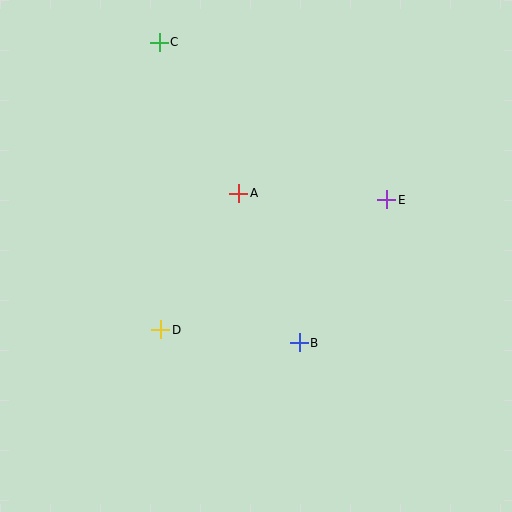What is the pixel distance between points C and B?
The distance between C and B is 331 pixels.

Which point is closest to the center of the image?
Point A at (239, 193) is closest to the center.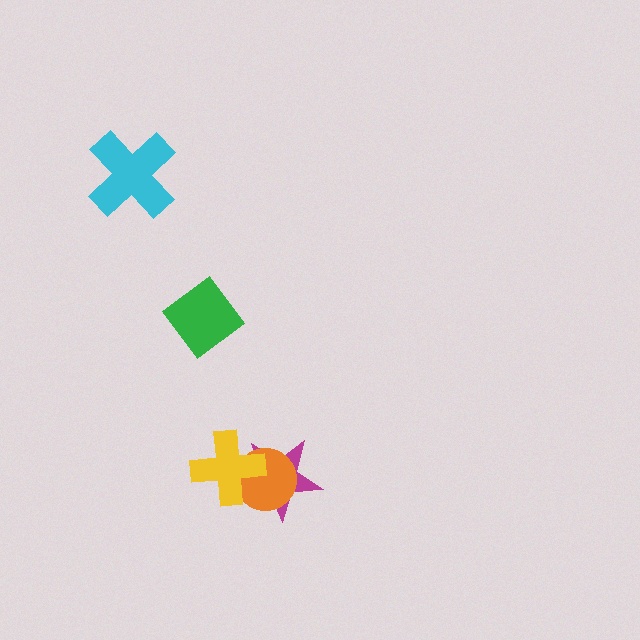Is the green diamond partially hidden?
No, no other shape covers it.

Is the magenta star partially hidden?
Yes, it is partially covered by another shape.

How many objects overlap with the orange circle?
2 objects overlap with the orange circle.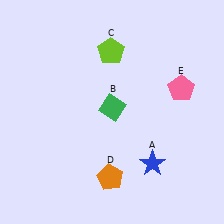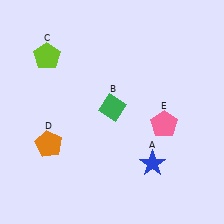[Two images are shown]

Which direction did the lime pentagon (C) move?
The lime pentagon (C) moved left.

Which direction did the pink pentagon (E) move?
The pink pentagon (E) moved down.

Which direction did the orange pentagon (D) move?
The orange pentagon (D) moved left.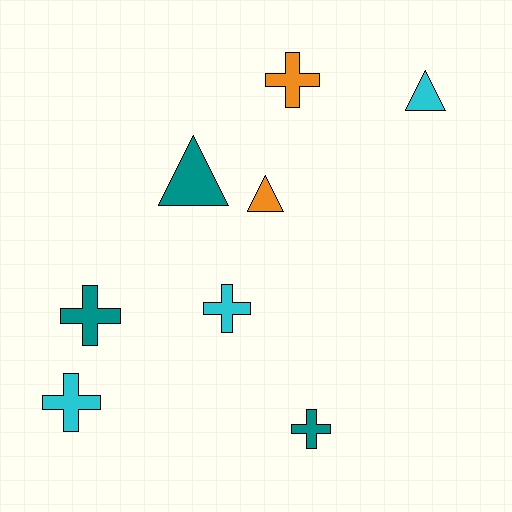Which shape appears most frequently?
Cross, with 5 objects.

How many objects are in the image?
There are 8 objects.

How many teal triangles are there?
There is 1 teal triangle.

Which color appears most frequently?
Cyan, with 3 objects.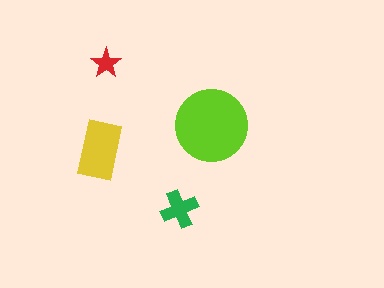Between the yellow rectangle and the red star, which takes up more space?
The yellow rectangle.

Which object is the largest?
The lime circle.